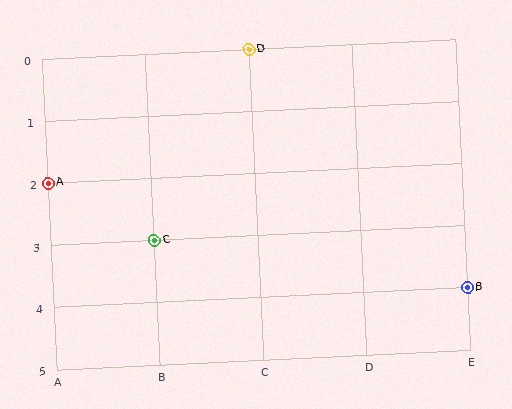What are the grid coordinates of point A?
Point A is at grid coordinates (A, 2).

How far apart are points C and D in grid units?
Points C and D are 1 column and 3 rows apart (about 3.2 grid units diagonally).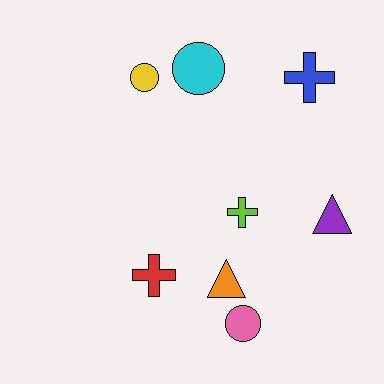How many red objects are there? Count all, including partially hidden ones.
There is 1 red object.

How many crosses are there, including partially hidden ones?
There are 3 crosses.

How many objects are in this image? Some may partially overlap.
There are 8 objects.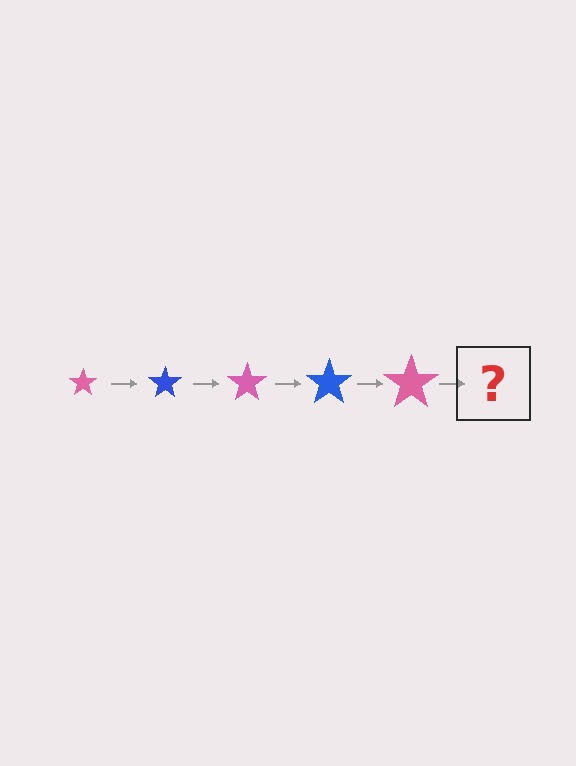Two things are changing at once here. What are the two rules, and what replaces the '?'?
The two rules are that the star grows larger each step and the color cycles through pink and blue. The '?' should be a blue star, larger than the previous one.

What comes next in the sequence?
The next element should be a blue star, larger than the previous one.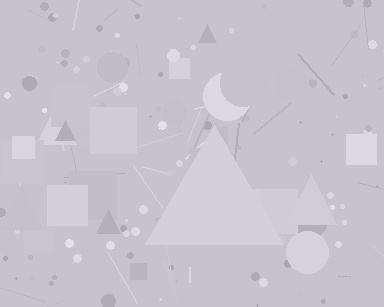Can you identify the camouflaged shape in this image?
The camouflaged shape is a triangle.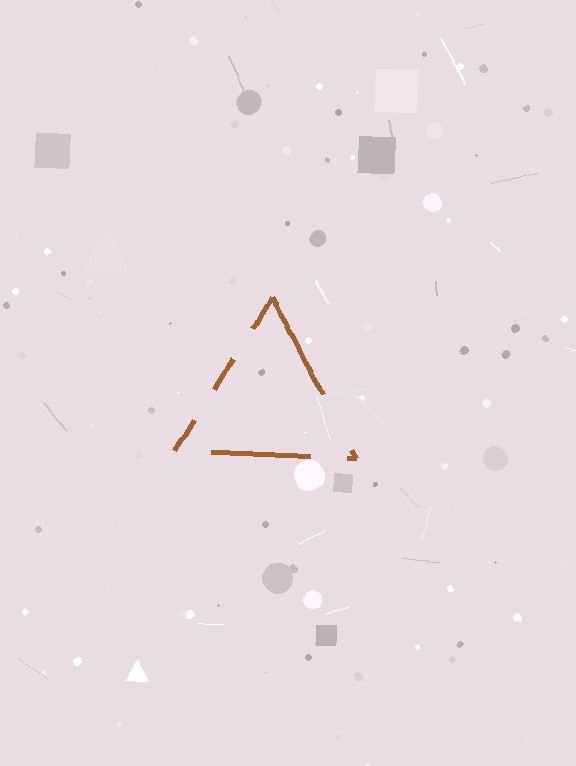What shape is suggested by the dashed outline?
The dashed outline suggests a triangle.